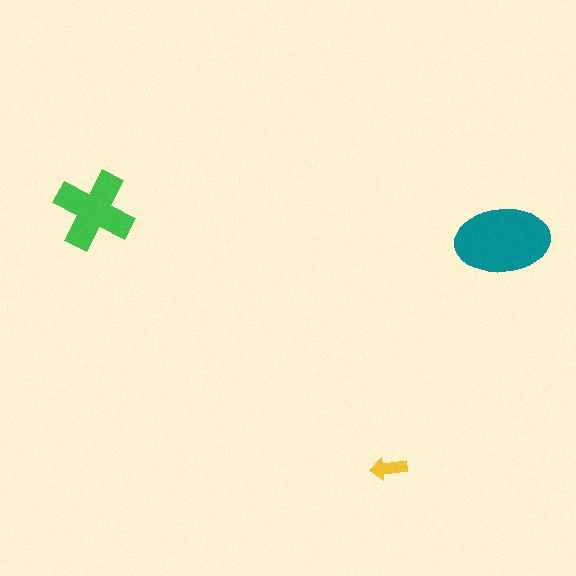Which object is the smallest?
The yellow arrow.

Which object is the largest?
The teal ellipse.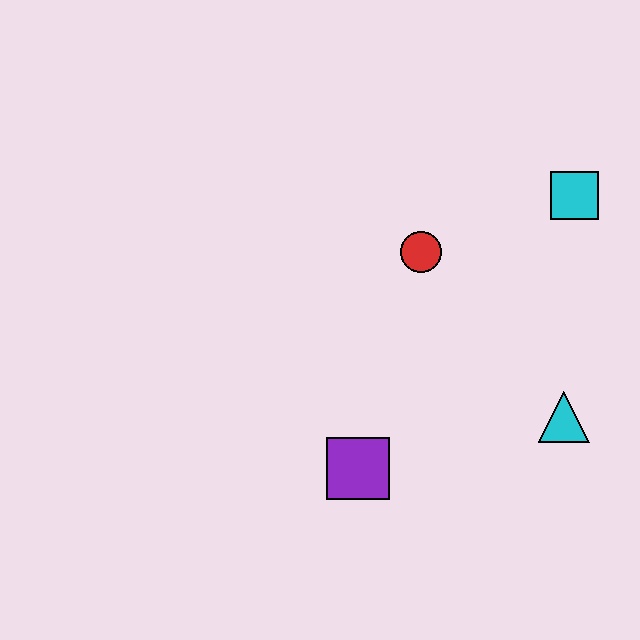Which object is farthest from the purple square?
The cyan square is farthest from the purple square.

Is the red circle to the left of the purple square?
No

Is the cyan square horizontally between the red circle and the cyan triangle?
No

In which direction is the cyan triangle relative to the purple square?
The cyan triangle is to the right of the purple square.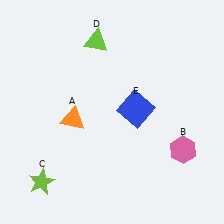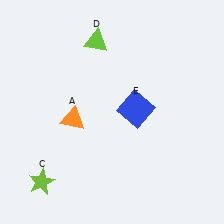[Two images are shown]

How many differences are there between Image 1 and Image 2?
There is 1 difference between the two images.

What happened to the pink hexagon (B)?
The pink hexagon (B) was removed in Image 2. It was in the bottom-right area of Image 1.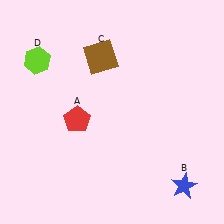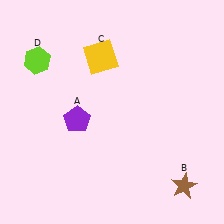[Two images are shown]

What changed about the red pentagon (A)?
In Image 1, A is red. In Image 2, it changed to purple.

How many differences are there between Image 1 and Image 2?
There are 3 differences between the two images.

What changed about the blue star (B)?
In Image 1, B is blue. In Image 2, it changed to brown.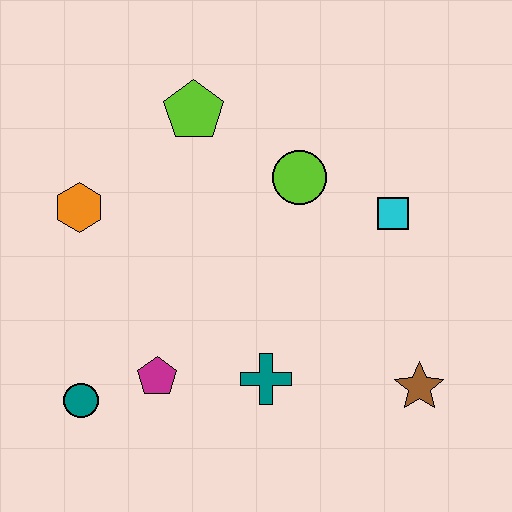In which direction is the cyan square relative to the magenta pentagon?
The cyan square is to the right of the magenta pentagon.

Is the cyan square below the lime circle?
Yes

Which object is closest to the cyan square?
The lime circle is closest to the cyan square.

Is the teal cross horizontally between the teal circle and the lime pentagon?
No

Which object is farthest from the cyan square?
The teal circle is farthest from the cyan square.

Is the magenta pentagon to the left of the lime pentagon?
Yes